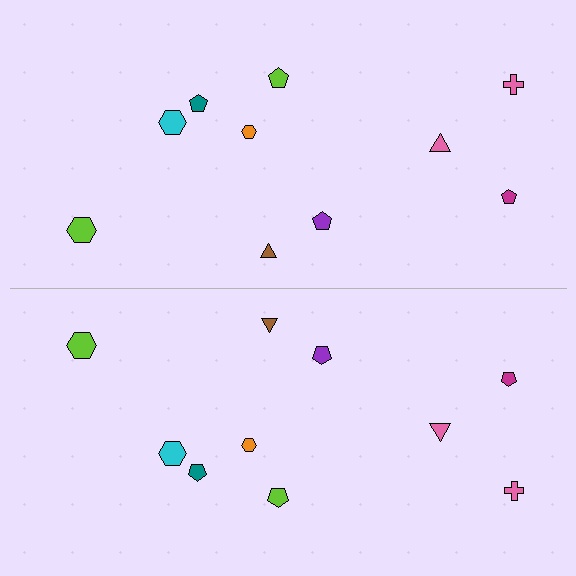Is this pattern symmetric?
Yes, this pattern has bilateral (reflection) symmetry.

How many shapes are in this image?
There are 20 shapes in this image.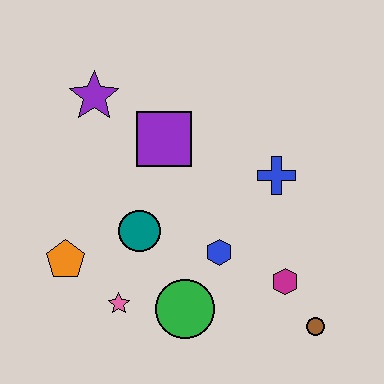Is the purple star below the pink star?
No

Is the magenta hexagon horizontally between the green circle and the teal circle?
No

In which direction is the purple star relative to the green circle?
The purple star is above the green circle.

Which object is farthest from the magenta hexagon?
The purple star is farthest from the magenta hexagon.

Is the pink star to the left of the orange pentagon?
No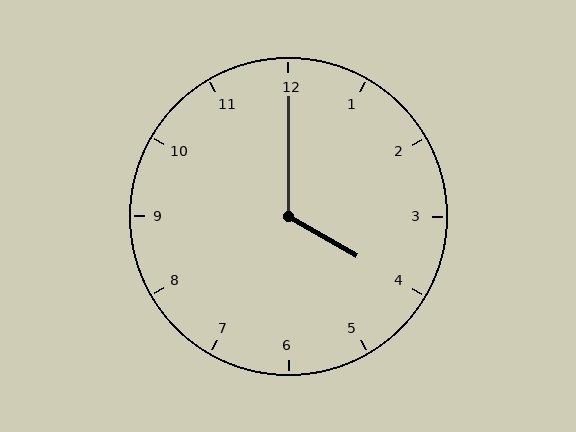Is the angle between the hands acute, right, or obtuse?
It is obtuse.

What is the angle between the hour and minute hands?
Approximately 120 degrees.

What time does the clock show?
4:00.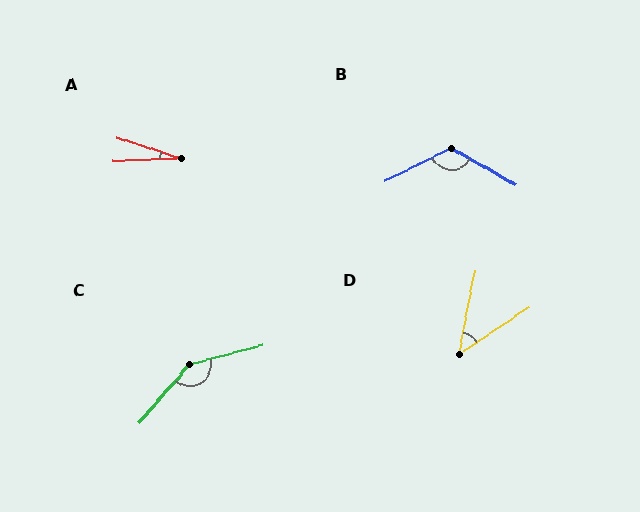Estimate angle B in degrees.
Approximately 124 degrees.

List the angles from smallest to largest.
A (20°), D (45°), B (124°), C (145°).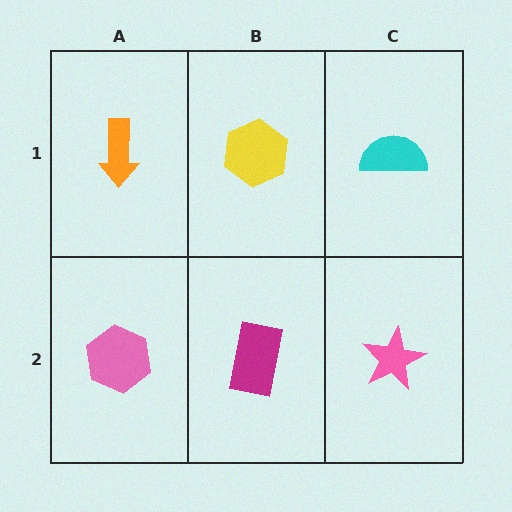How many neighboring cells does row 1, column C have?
2.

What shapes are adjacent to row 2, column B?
A yellow hexagon (row 1, column B), a pink hexagon (row 2, column A), a pink star (row 2, column C).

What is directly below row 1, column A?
A pink hexagon.